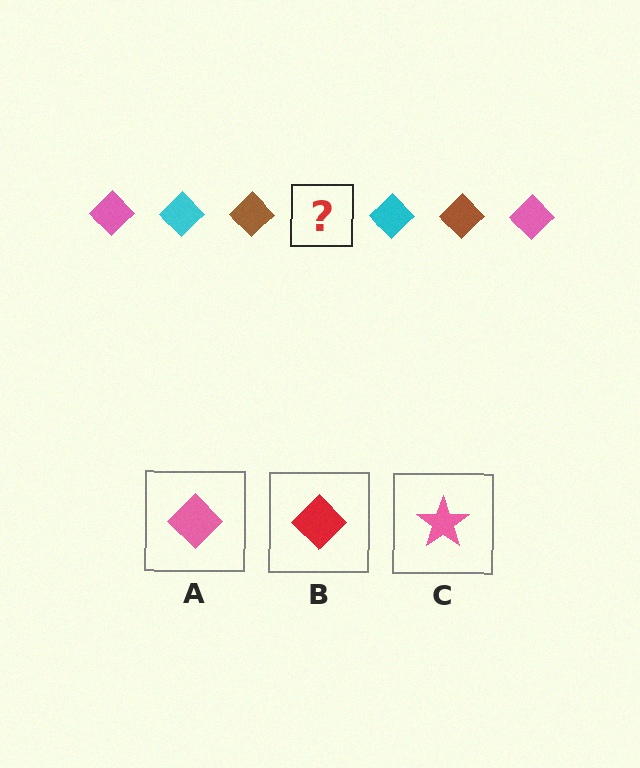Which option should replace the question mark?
Option A.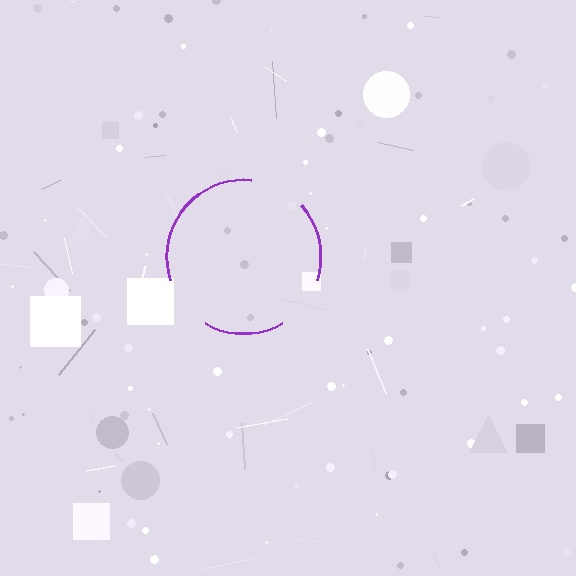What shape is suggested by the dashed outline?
The dashed outline suggests a circle.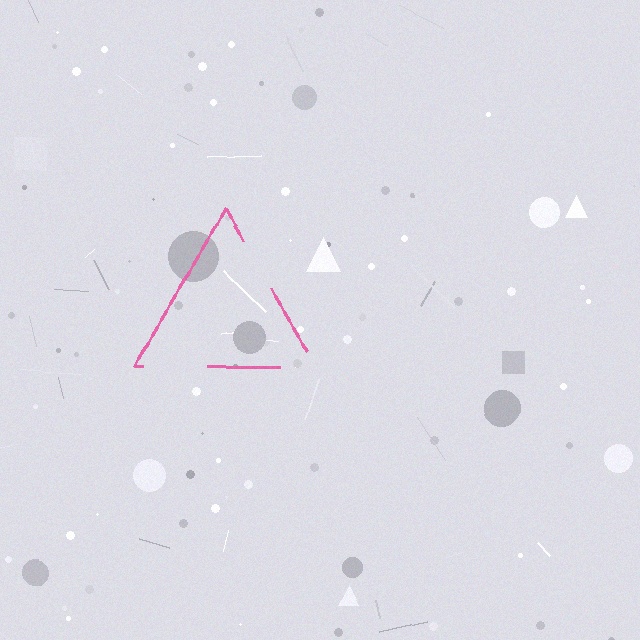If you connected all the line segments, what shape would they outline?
They would outline a triangle.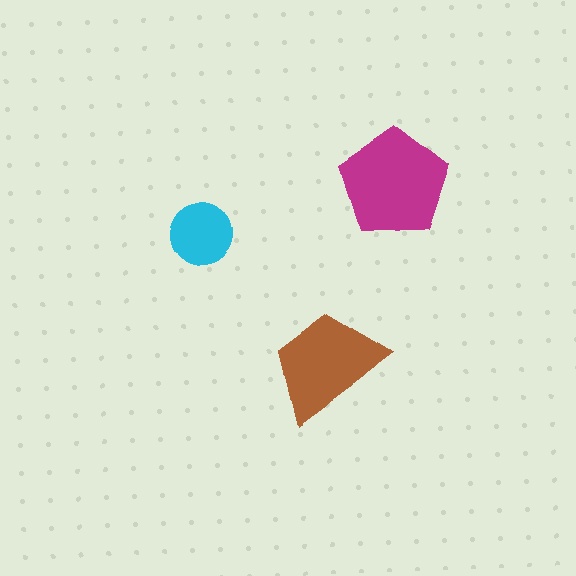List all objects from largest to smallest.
The magenta pentagon, the brown trapezoid, the cyan circle.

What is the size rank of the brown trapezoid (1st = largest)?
2nd.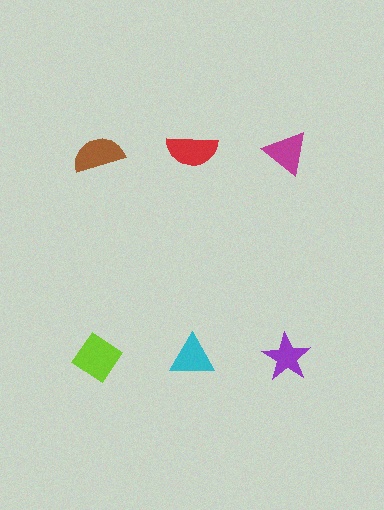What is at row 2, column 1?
A lime diamond.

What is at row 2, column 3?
A purple star.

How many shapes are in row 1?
3 shapes.